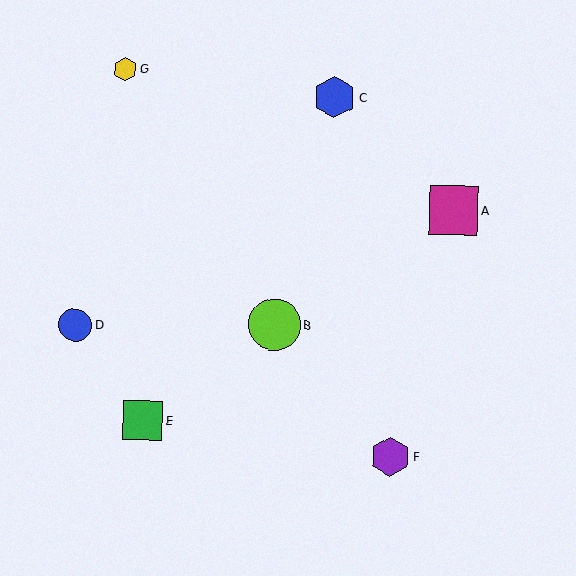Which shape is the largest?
The lime circle (labeled B) is the largest.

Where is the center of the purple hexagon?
The center of the purple hexagon is at (390, 457).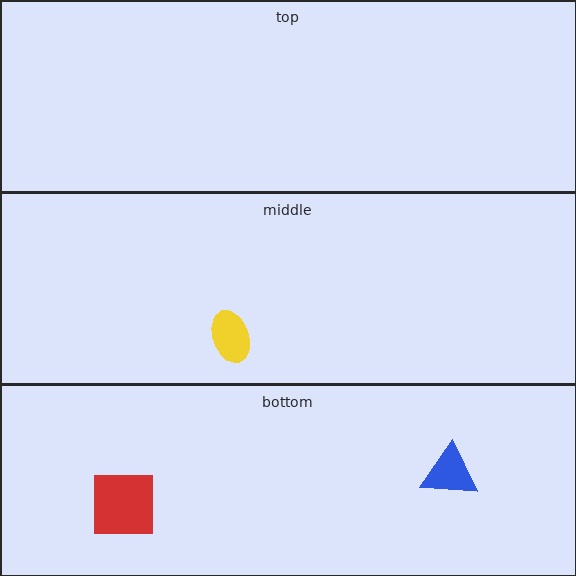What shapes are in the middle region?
The yellow ellipse.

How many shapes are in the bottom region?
2.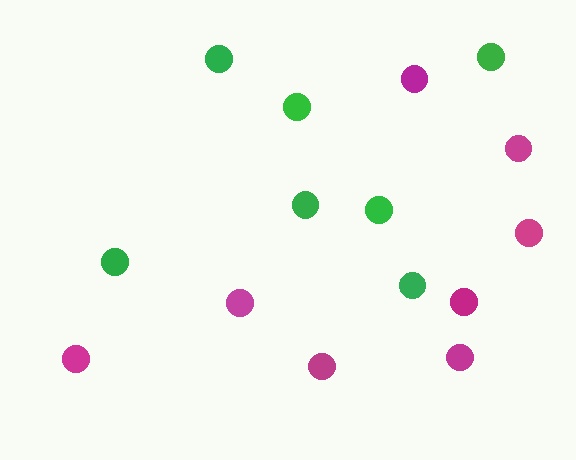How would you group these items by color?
There are 2 groups: one group of green circles (7) and one group of magenta circles (8).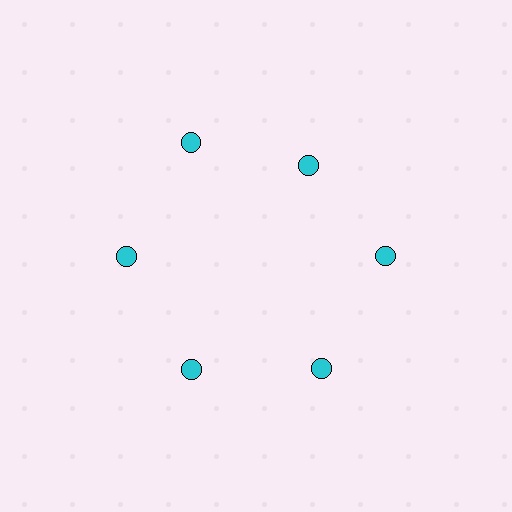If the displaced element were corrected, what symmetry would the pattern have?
It would have 6-fold rotational symmetry — the pattern would map onto itself every 60 degrees.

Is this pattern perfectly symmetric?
No. The 6 cyan circles are arranged in a ring, but one element near the 1 o'clock position is pulled inward toward the center, breaking the 6-fold rotational symmetry.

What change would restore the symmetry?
The symmetry would be restored by moving it outward, back onto the ring so that all 6 circles sit at equal angles and equal distance from the center.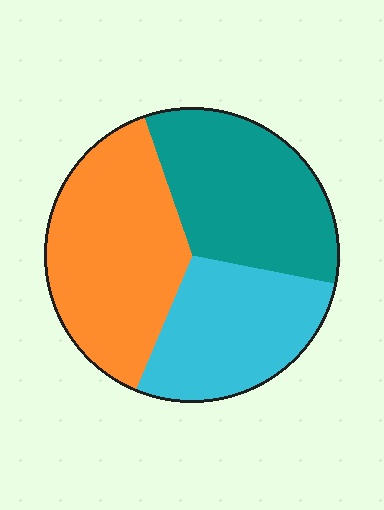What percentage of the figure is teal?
Teal covers 33% of the figure.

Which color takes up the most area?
Orange, at roughly 40%.